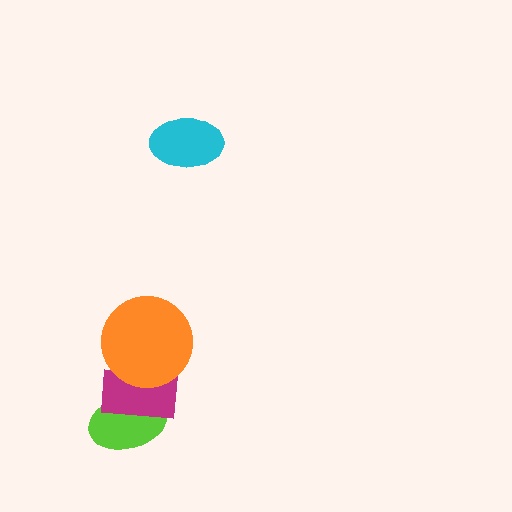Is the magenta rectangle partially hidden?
Yes, it is partially covered by another shape.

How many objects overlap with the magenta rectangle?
2 objects overlap with the magenta rectangle.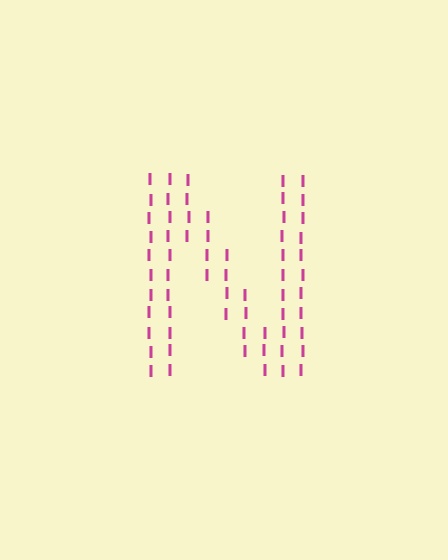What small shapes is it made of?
It is made of small letter I's.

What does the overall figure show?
The overall figure shows the letter N.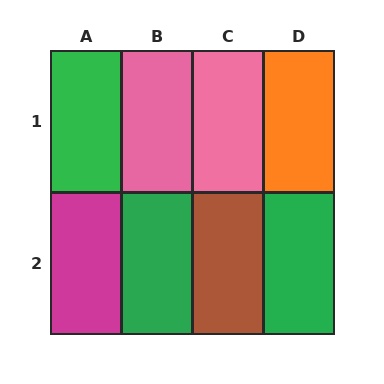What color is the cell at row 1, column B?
Pink.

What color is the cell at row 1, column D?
Orange.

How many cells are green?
3 cells are green.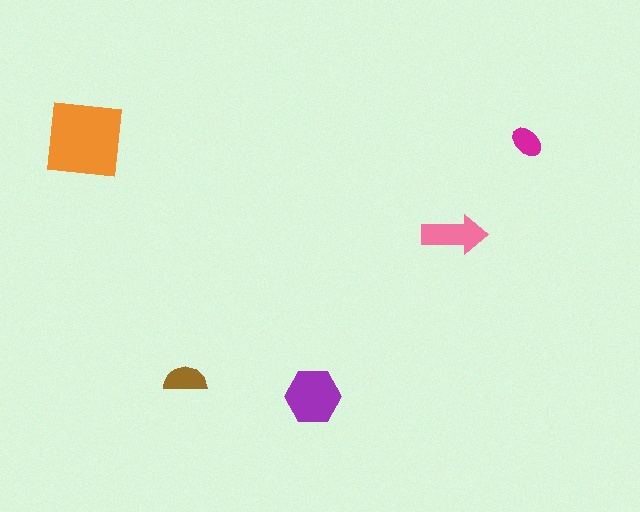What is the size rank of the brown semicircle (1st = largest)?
4th.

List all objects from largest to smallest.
The orange square, the purple hexagon, the pink arrow, the brown semicircle, the magenta ellipse.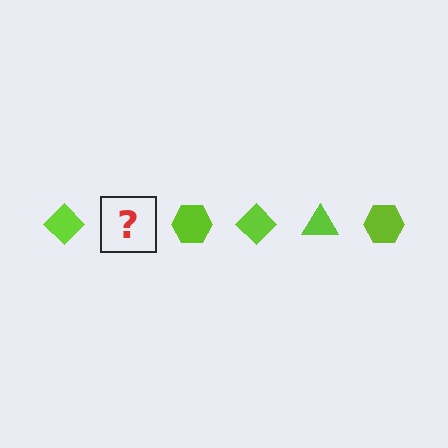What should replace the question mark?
The question mark should be replaced with a lime triangle.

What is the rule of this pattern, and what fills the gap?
The rule is that the pattern cycles through diamond, triangle, hexagon shapes in lime. The gap should be filled with a lime triangle.